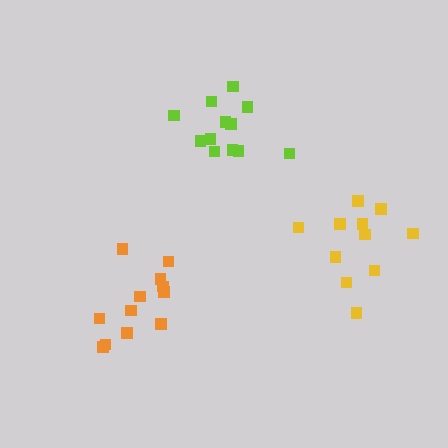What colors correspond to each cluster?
The clusters are colored: lime, orange, yellow.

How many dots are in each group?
Group 1: 12 dots, Group 2: 12 dots, Group 3: 11 dots (35 total).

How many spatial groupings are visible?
There are 3 spatial groupings.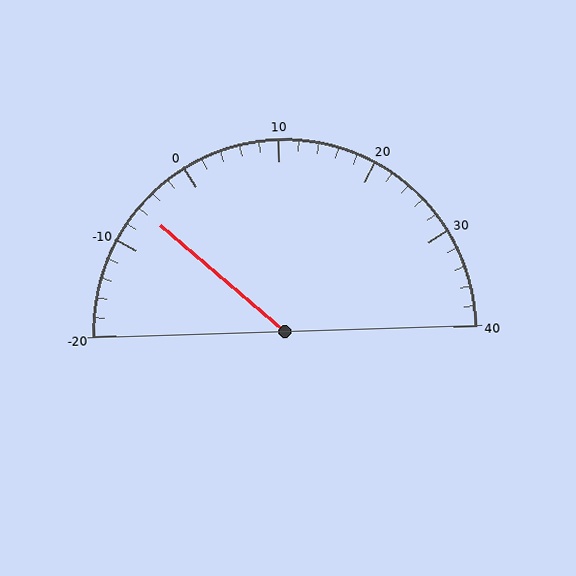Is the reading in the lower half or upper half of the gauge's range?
The reading is in the lower half of the range (-20 to 40).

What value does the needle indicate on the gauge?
The needle indicates approximately -6.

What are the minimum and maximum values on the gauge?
The gauge ranges from -20 to 40.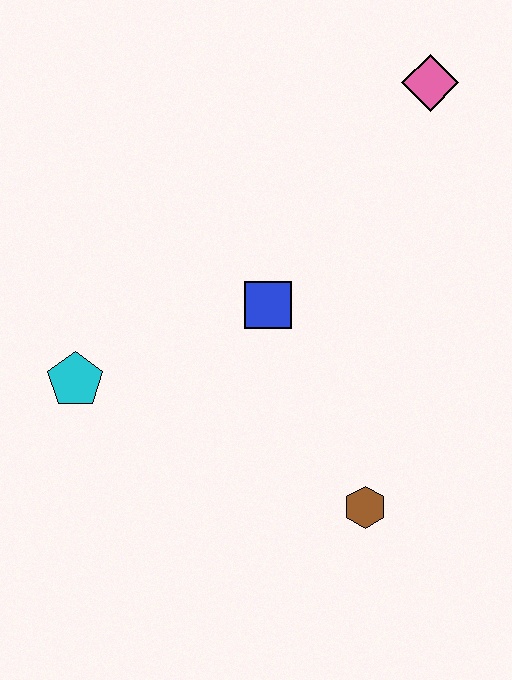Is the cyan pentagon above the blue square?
No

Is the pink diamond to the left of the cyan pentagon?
No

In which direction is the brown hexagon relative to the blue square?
The brown hexagon is below the blue square.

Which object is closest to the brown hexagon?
The blue square is closest to the brown hexagon.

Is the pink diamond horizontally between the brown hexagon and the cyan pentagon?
No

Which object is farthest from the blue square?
The pink diamond is farthest from the blue square.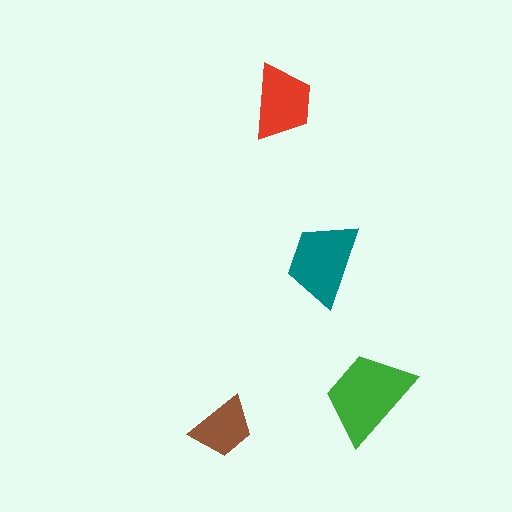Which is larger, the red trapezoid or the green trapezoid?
The green one.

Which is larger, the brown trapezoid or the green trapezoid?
The green one.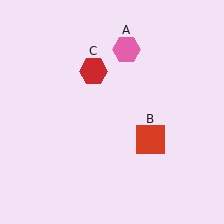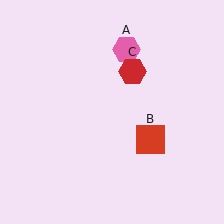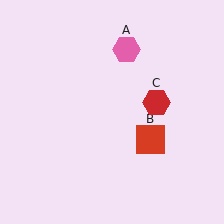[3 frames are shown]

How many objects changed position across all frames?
1 object changed position: red hexagon (object C).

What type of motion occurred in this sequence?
The red hexagon (object C) rotated clockwise around the center of the scene.